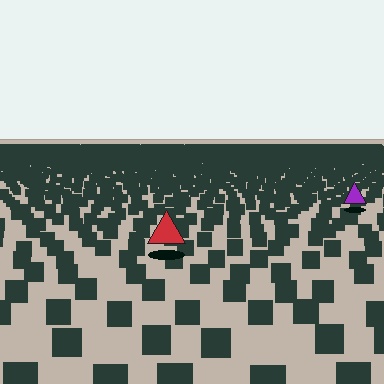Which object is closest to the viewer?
The red triangle is closest. The texture marks near it are larger and more spread out.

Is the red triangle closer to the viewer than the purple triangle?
Yes. The red triangle is closer — you can tell from the texture gradient: the ground texture is coarser near it.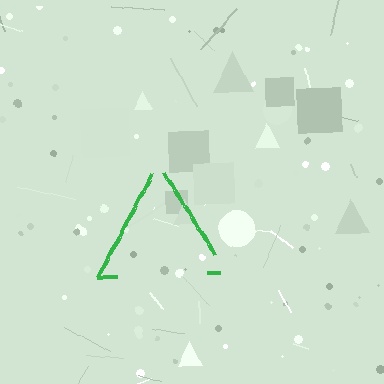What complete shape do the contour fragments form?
The contour fragments form a triangle.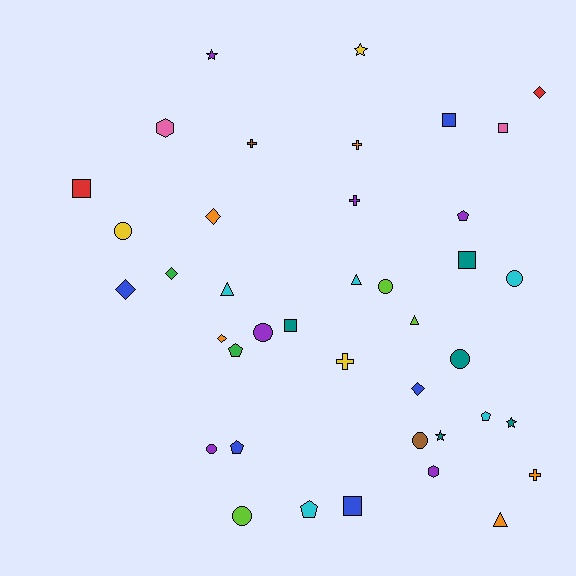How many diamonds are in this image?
There are 6 diamonds.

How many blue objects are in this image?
There are 5 blue objects.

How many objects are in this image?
There are 40 objects.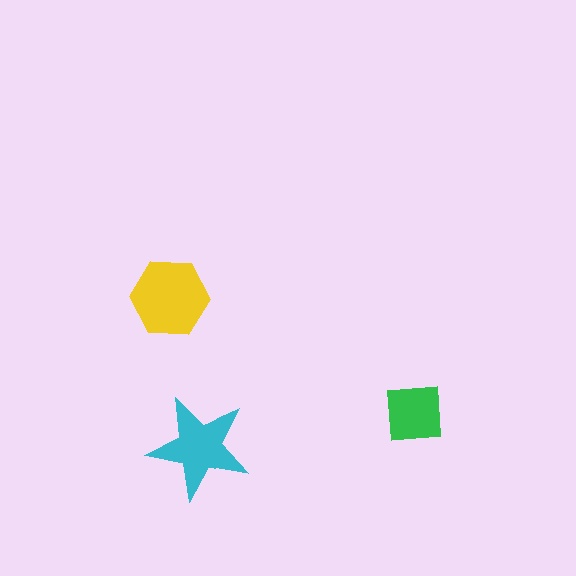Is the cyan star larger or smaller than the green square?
Larger.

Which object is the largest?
The yellow hexagon.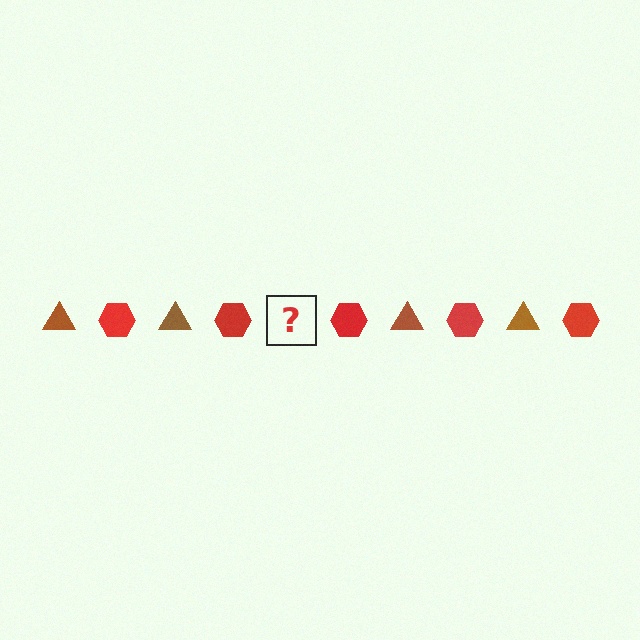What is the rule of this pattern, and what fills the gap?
The rule is that the pattern alternates between brown triangle and red hexagon. The gap should be filled with a brown triangle.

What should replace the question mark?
The question mark should be replaced with a brown triangle.